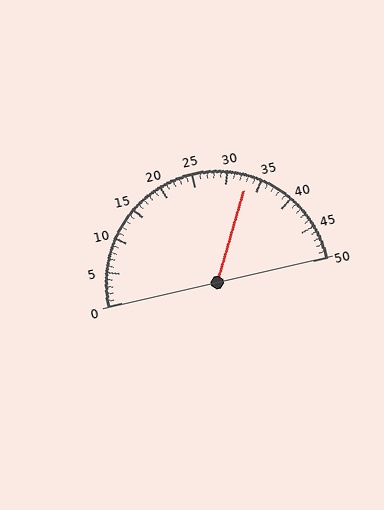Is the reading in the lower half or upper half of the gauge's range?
The reading is in the upper half of the range (0 to 50).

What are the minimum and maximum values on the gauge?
The gauge ranges from 0 to 50.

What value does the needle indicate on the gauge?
The needle indicates approximately 33.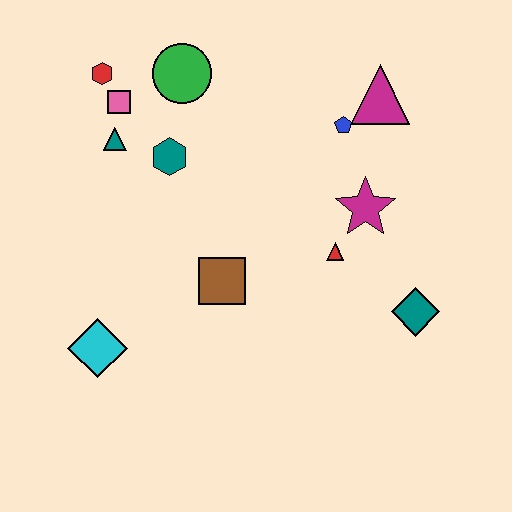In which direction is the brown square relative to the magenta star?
The brown square is to the left of the magenta star.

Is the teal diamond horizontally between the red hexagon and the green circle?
No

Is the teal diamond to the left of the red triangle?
No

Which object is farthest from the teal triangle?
The teal diamond is farthest from the teal triangle.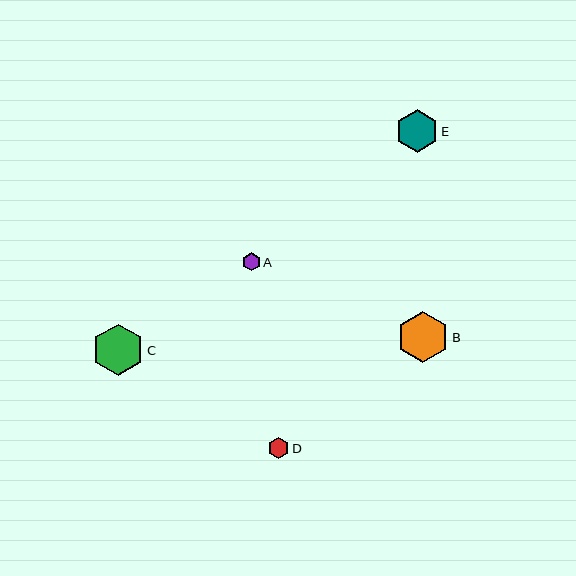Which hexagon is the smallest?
Hexagon A is the smallest with a size of approximately 18 pixels.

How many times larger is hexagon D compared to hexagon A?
Hexagon D is approximately 1.2 times the size of hexagon A.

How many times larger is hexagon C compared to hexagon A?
Hexagon C is approximately 2.8 times the size of hexagon A.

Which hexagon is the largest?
Hexagon B is the largest with a size of approximately 52 pixels.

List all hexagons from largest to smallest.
From largest to smallest: B, C, E, D, A.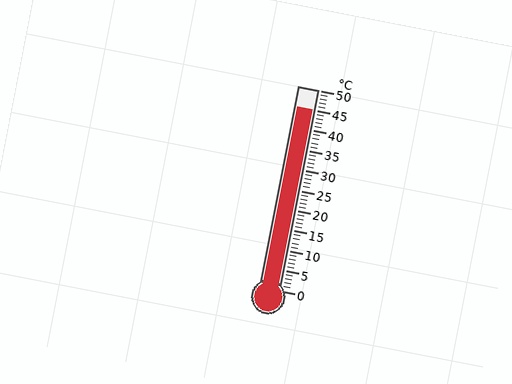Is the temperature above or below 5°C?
The temperature is above 5°C.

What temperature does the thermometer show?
The thermometer shows approximately 45°C.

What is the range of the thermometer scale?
The thermometer scale ranges from 0°C to 50°C.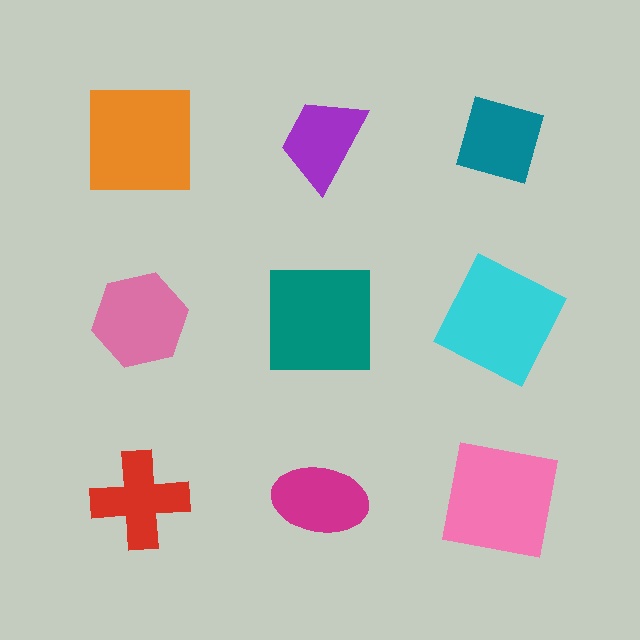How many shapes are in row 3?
3 shapes.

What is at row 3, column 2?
A magenta ellipse.